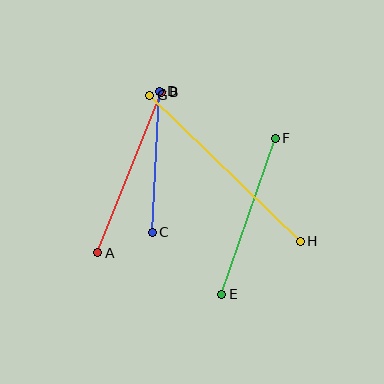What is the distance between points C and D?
The distance is approximately 141 pixels.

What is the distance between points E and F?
The distance is approximately 165 pixels.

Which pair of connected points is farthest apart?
Points G and H are farthest apart.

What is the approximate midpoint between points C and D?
The midpoint is at approximately (156, 162) pixels.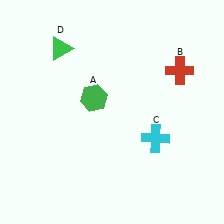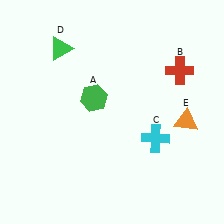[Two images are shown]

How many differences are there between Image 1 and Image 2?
There is 1 difference between the two images.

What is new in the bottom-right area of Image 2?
An orange triangle (E) was added in the bottom-right area of Image 2.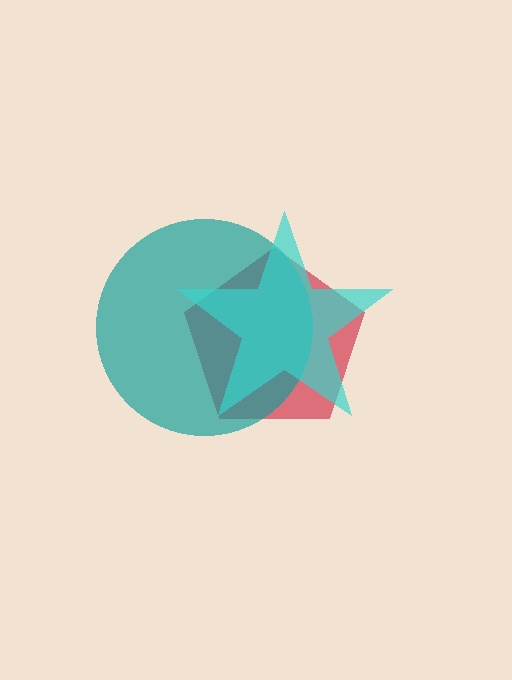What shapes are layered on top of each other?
The layered shapes are: a red pentagon, a teal circle, a cyan star.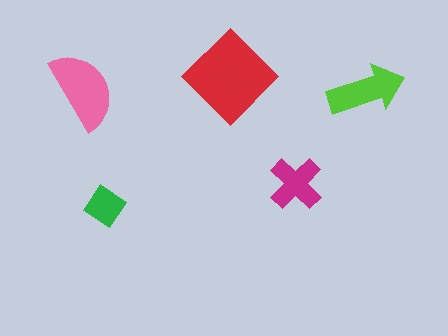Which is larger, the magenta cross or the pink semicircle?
The pink semicircle.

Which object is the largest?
The red diamond.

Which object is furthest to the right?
The lime arrow is rightmost.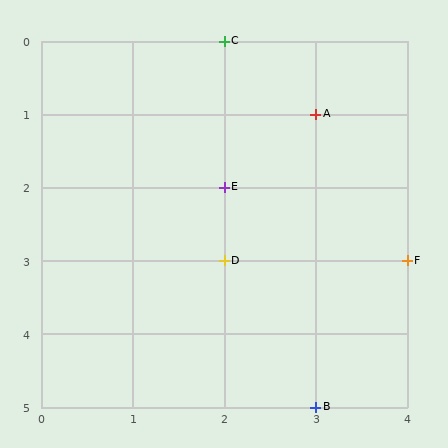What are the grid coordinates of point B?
Point B is at grid coordinates (3, 5).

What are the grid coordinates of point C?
Point C is at grid coordinates (2, 0).